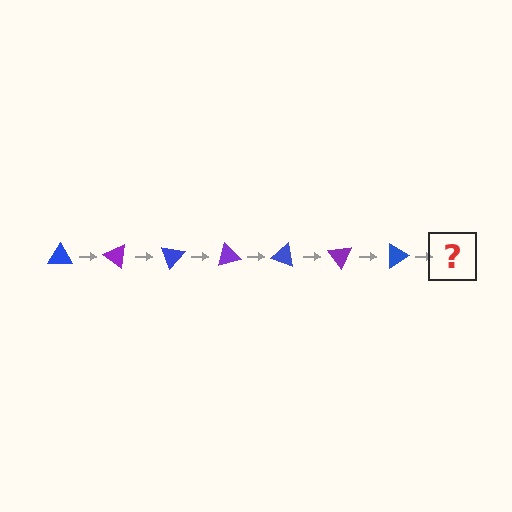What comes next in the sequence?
The next element should be a purple triangle, rotated 245 degrees from the start.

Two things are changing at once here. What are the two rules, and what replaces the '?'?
The two rules are that it rotates 35 degrees each step and the color cycles through blue and purple. The '?' should be a purple triangle, rotated 245 degrees from the start.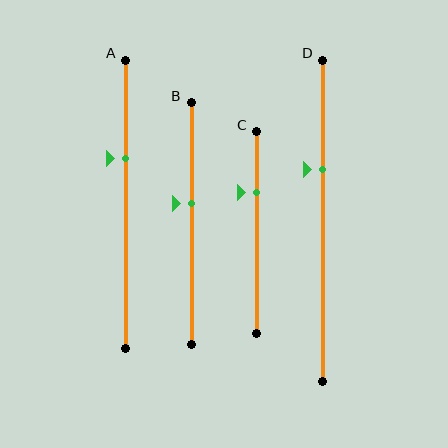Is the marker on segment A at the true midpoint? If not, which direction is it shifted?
No, the marker on segment A is shifted upward by about 16% of the segment length.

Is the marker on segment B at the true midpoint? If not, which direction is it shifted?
No, the marker on segment B is shifted upward by about 8% of the segment length.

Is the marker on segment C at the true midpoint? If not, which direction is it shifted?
No, the marker on segment C is shifted upward by about 20% of the segment length.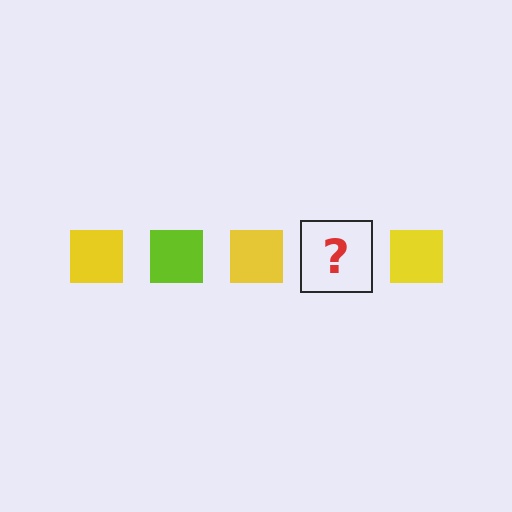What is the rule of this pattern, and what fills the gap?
The rule is that the pattern cycles through yellow, lime squares. The gap should be filled with a lime square.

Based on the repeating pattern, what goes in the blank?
The blank should be a lime square.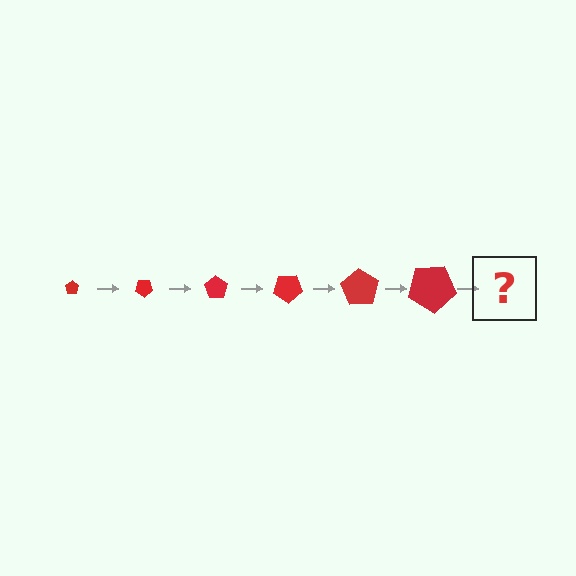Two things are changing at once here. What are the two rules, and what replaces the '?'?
The two rules are that the pentagon grows larger each step and it rotates 35 degrees each step. The '?' should be a pentagon, larger than the previous one and rotated 210 degrees from the start.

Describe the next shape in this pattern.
It should be a pentagon, larger than the previous one and rotated 210 degrees from the start.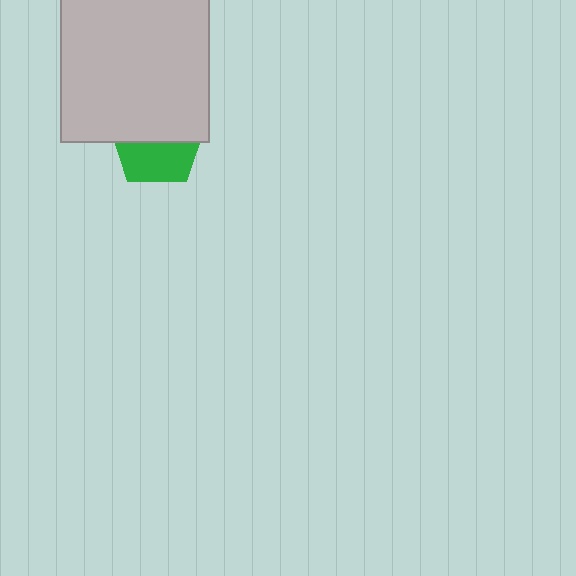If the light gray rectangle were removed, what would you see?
You would see the complete green pentagon.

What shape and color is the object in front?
The object in front is a light gray rectangle.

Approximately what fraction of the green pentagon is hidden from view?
Roughly 55% of the green pentagon is hidden behind the light gray rectangle.